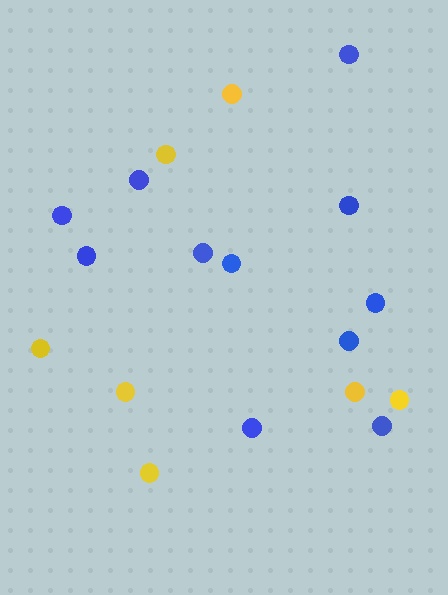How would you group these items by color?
There are 2 groups: one group of blue circles (11) and one group of yellow circles (7).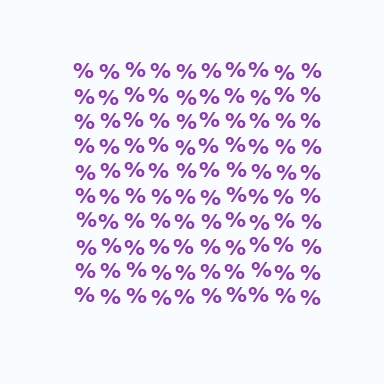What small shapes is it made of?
It is made of small percent signs.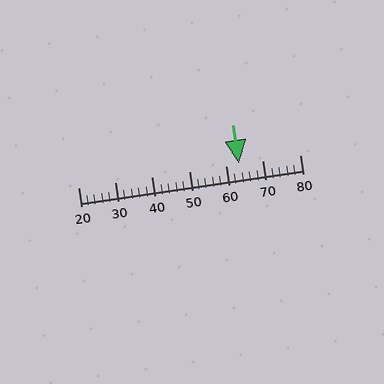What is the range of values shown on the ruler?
The ruler shows values from 20 to 80.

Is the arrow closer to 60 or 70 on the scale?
The arrow is closer to 60.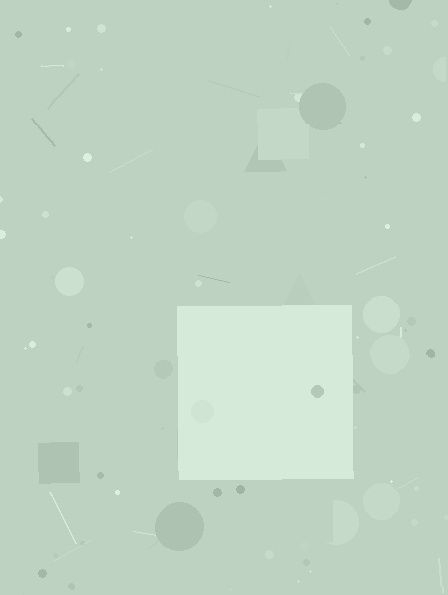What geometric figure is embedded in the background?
A square is embedded in the background.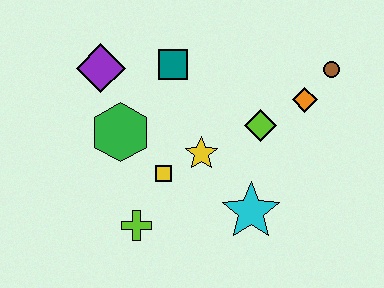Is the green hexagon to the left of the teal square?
Yes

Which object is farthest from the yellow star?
The brown circle is farthest from the yellow star.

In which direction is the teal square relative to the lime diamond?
The teal square is to the left of the lime diamond.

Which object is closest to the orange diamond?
The brown circle is closest to the orange diamond.